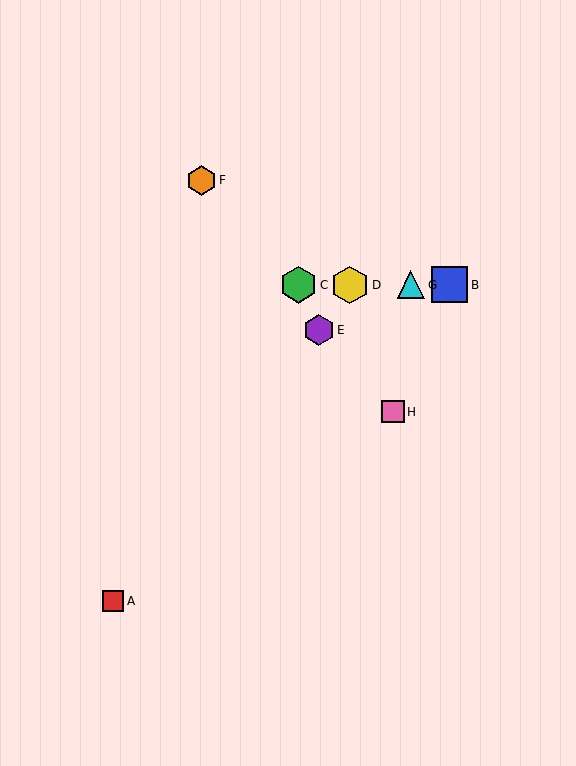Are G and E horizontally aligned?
No, G is at y≈285 and E is at y≈330.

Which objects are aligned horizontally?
Objects B, C, D, G are aligned horizontally.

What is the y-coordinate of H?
Object H is at y≈412.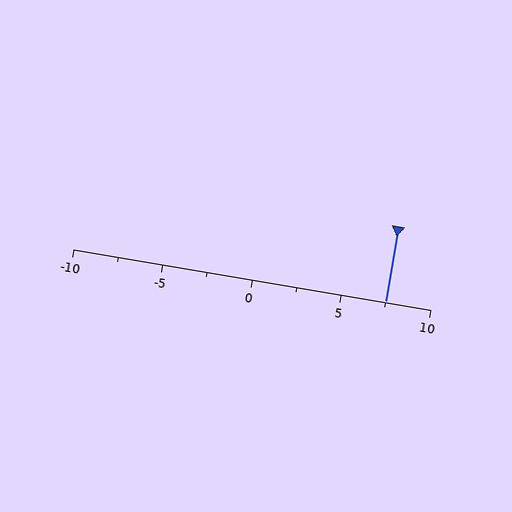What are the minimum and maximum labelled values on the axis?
The axis runs from -10 to 10.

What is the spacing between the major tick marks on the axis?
The major ticks are spaced 5 apart.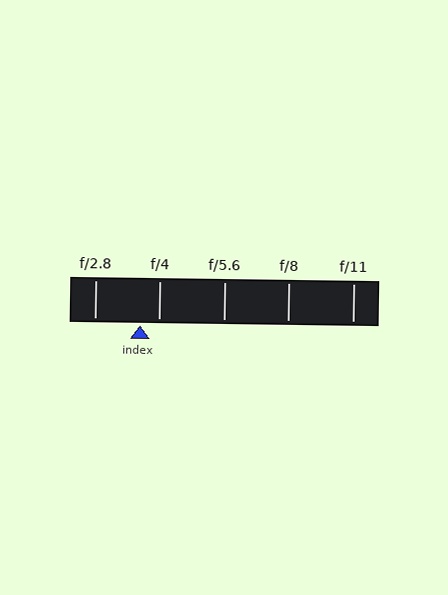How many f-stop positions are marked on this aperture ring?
There are 5 f-stop positions marked.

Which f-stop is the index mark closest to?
The index mark is closest to f/4.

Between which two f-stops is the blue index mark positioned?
The index mark is between f/2.8 and f/4.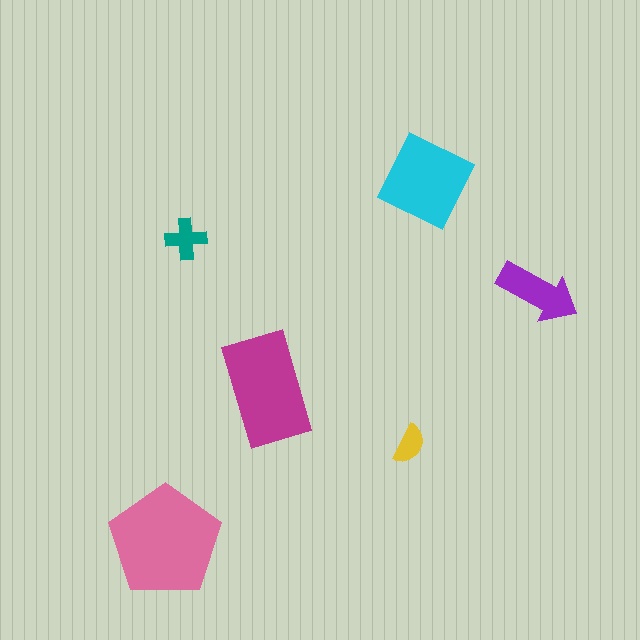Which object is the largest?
The pink pentagon.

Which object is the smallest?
The yellow semicircle.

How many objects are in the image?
There are 6 objects in the image.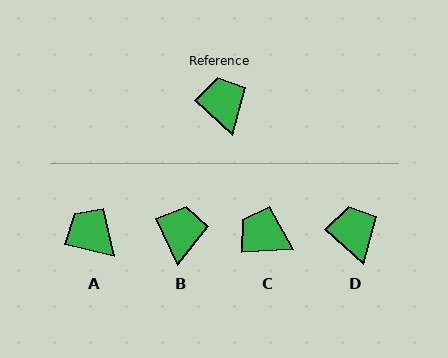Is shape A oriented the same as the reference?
No, it is off by about 29 degrees.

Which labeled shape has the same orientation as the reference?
D.